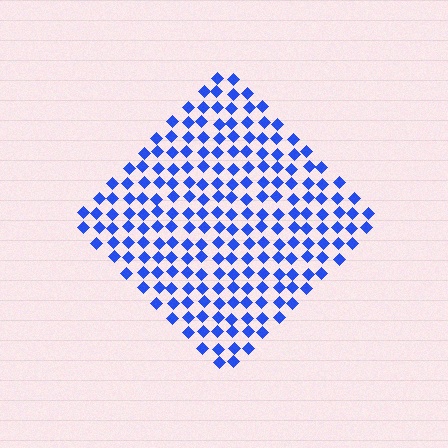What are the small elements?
The small elements are diamonds.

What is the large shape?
The large shape is a diamond.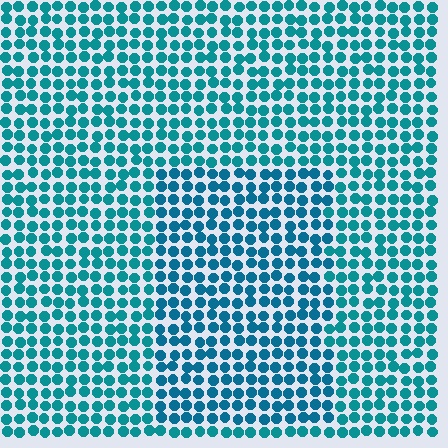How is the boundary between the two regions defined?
The boundary is defined purely by a slight shift in hue (about 15 degrees). Spacing, size, and orientation are identical on both sides.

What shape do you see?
I see a rectangle.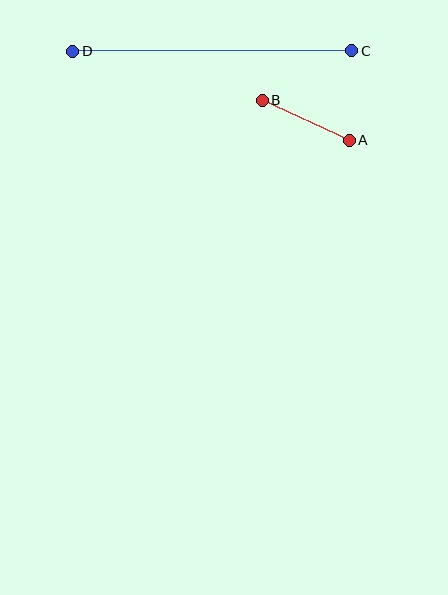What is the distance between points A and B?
The distance is approximately 96 pixels.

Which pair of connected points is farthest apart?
Points C and D are farthest apart.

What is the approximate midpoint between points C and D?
The midpoint is at approximately (212, 51) pixels.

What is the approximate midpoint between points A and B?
The midpoint is at approximately (306, 120) pixels.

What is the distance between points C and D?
The distance is approximately 279 pixels.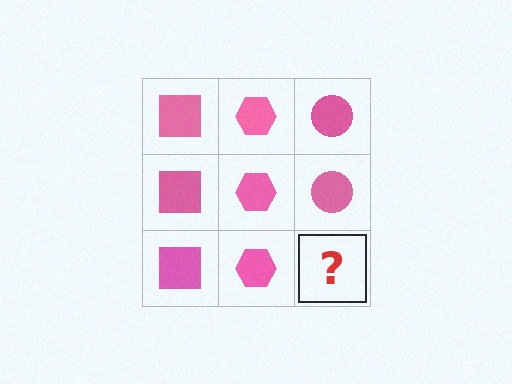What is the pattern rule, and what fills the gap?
The rule is that each column has a consistent shape. The gap should be filled with a pink circle.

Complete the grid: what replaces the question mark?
The question mark should be replaced with a pink circle.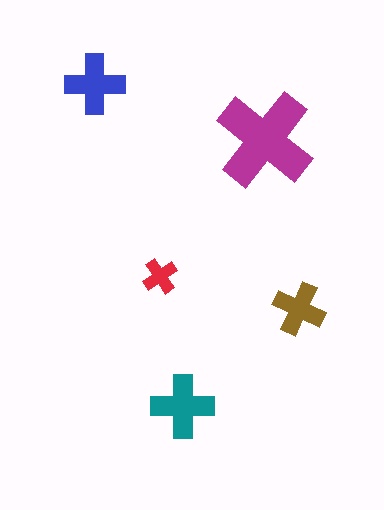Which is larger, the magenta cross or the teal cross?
The magenta one.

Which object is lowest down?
The teal cross is bottommost.